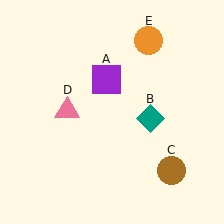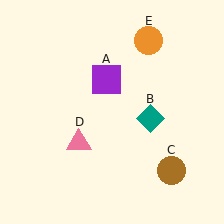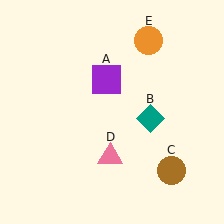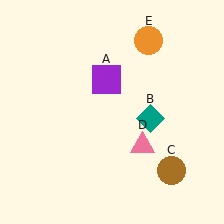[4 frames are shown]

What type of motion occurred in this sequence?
The pink triangle (object D) rotated counterclockwise around the center of the scene.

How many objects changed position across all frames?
1 object changed position: pink triangle (object D).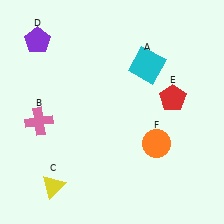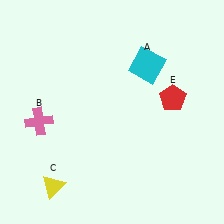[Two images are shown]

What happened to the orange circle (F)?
The orange circle (F) was removed in Image 2. It was in the bottom-right area of Image 1.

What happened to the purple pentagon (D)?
The purple pentagon (D) was removed in Image 2. It was in the top-left area of Image 1.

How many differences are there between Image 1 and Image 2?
There are 2 differences between the two images.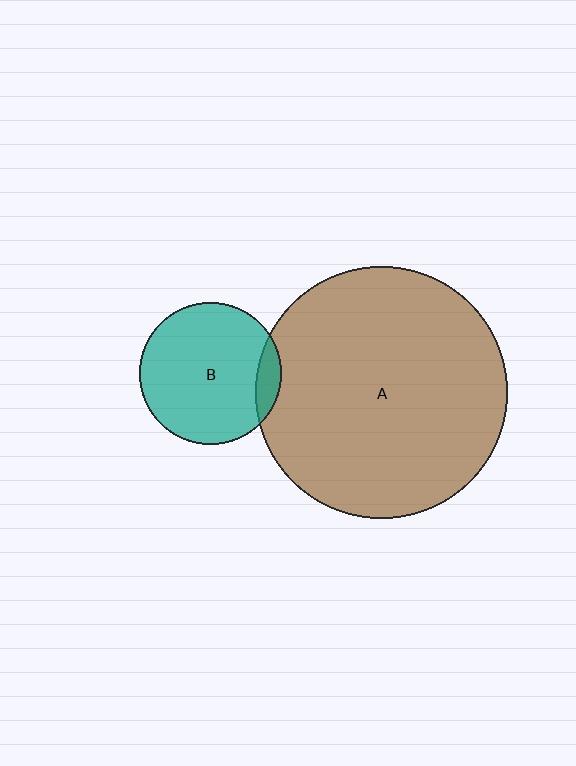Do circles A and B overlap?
Yes.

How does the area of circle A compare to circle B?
Approximately 3.1 times.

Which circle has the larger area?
Circle A (brown).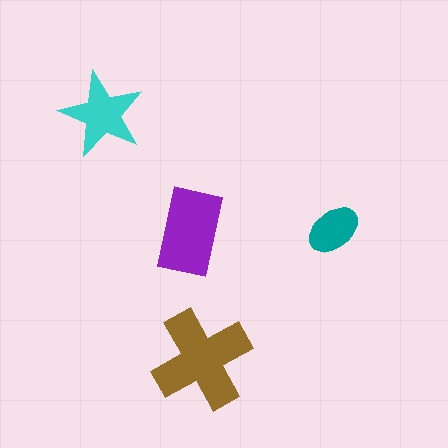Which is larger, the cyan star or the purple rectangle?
The purple rectangle.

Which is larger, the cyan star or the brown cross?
The brown cross.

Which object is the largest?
The brown cross.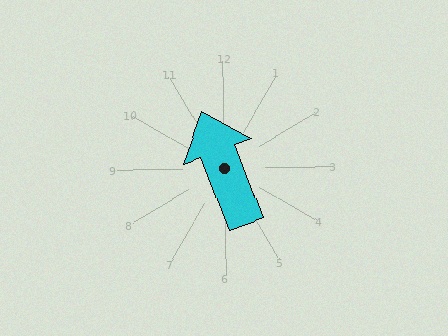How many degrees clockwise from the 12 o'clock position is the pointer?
Approximately 339 degrees.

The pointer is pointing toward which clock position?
Roughly 11 o'clock.